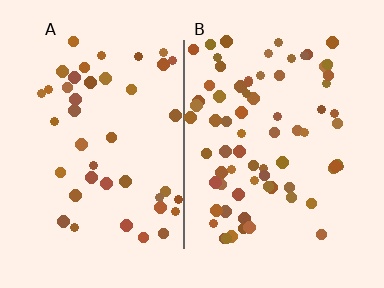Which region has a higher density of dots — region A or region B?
B (the right).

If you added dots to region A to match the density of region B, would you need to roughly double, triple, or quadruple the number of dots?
Approximately double.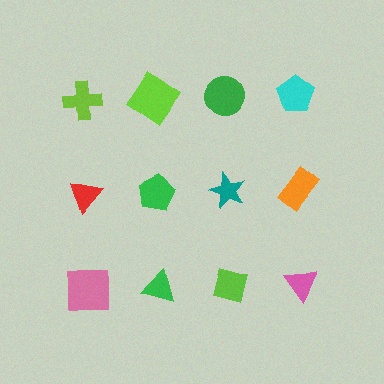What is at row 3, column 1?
A pink square.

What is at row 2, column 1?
A red triangle.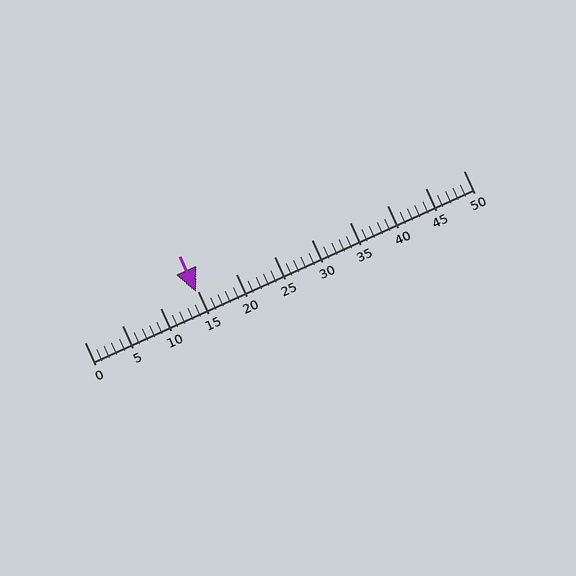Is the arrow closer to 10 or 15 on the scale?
The arrow is closer to 15.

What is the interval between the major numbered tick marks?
The major tick marks are spaced 5 units apart.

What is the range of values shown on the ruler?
The ruler shows values from 0 to 50.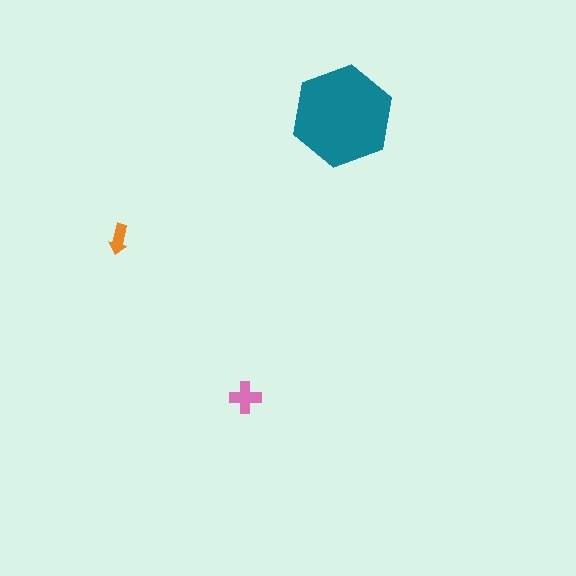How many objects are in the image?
There are 3 objects in the image.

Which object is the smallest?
The orange arrow.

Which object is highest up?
The teal hexagon is topmost.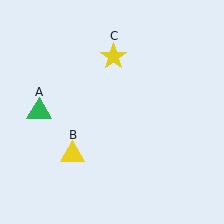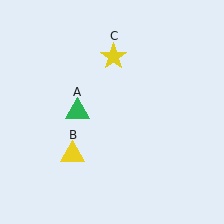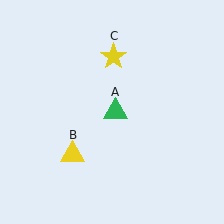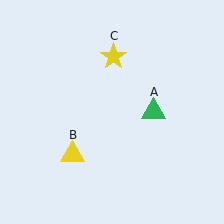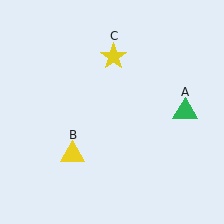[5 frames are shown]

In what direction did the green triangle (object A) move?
The green triangle (object A) moved right.